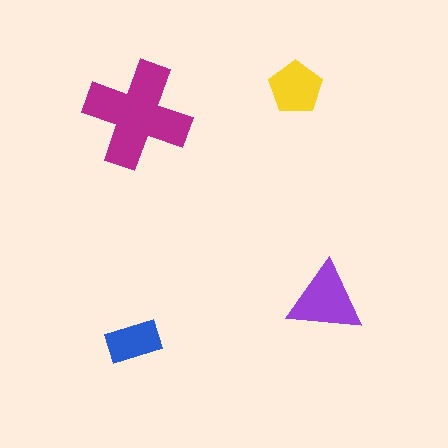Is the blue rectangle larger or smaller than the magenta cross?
Smaller.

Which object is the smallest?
The blue rectangle.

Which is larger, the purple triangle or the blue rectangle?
The purple triangle.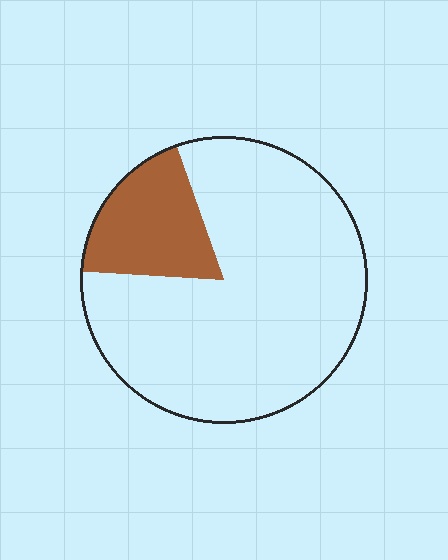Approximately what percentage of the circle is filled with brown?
Approximately 20%.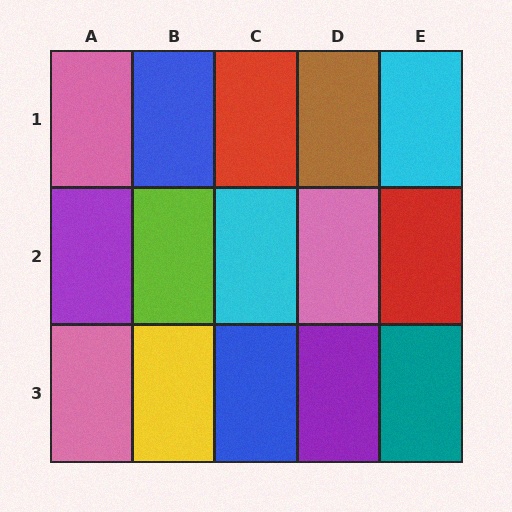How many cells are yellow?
1 cell is yellow.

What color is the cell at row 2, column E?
Red.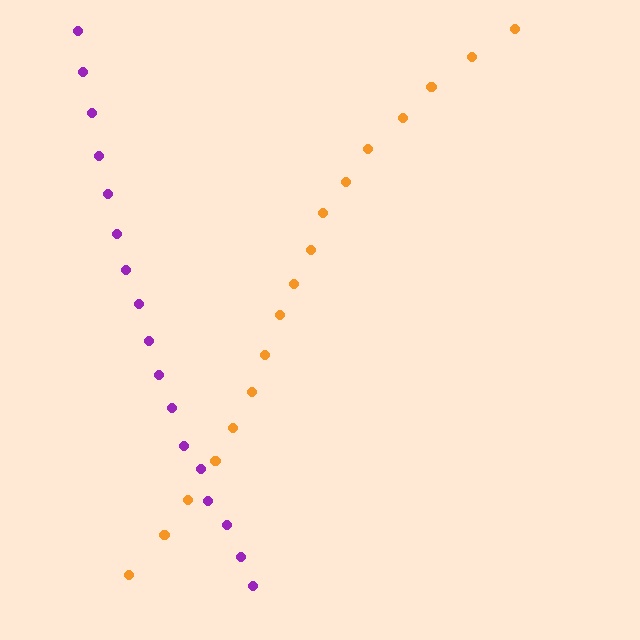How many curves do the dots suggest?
There are 2 distinct paths.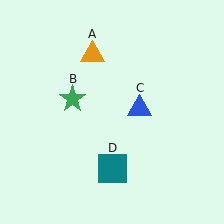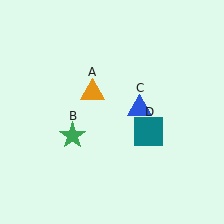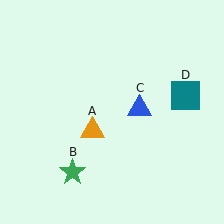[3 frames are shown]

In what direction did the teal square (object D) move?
The teal square (object D) moved up and to the right.